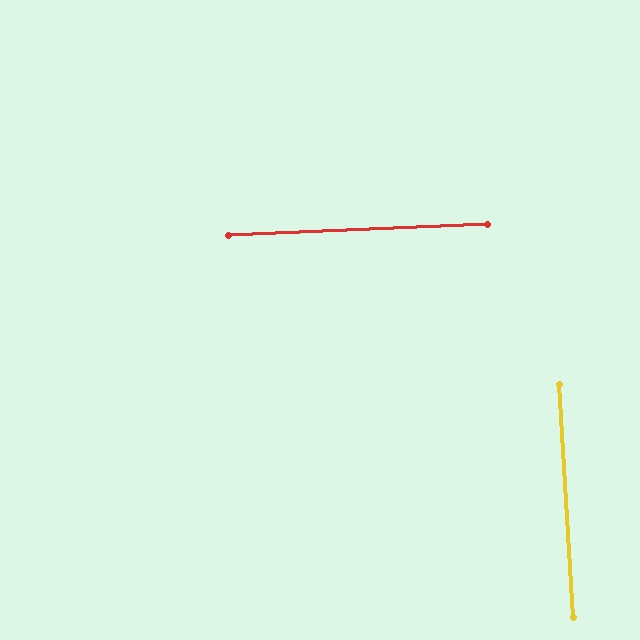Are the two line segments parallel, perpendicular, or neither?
Perpendicular — they meet at approximately 89°.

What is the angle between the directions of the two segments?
Approximately 89 degrees.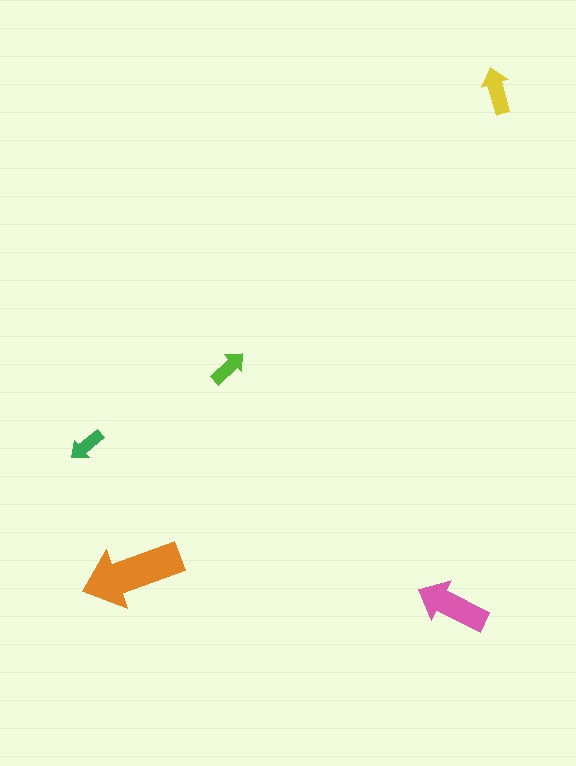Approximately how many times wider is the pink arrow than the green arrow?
About 2 times wider.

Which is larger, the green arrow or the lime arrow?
The lime one.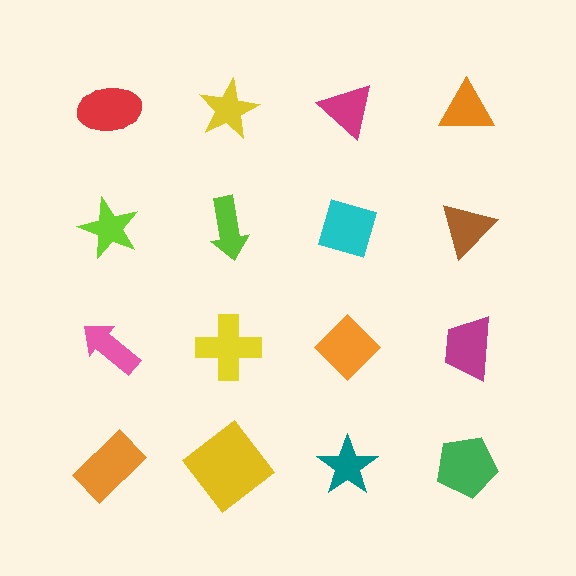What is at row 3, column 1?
A pink arrow.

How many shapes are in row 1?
4 shapes.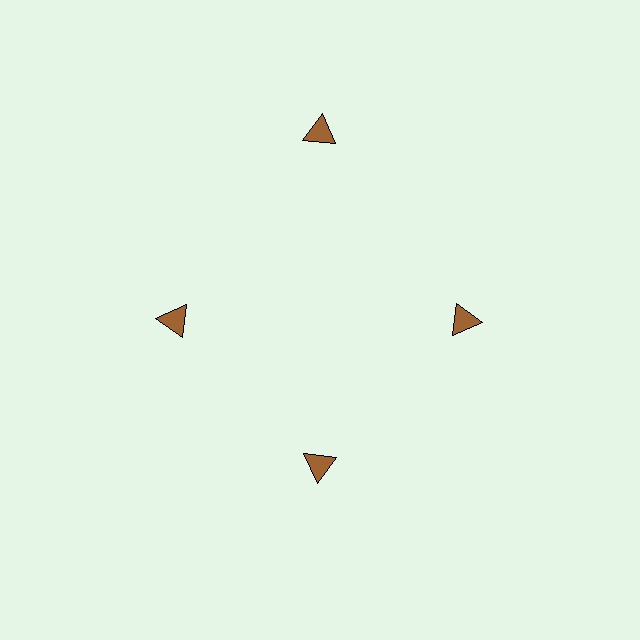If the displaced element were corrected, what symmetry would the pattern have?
It would have 4-fold rotational symmetry — the pattern would map onto itself every 90 degrees.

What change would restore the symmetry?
The symmetry would be restored by moving it inward, back onto the ring so that all 4 triangles sit at equal angles and equal distance from the center.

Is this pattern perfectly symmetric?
No. The 4 brown triangles are arranged in a ring, but one element near the 12 o'clock position is pushed outward from the center, breaking the 4-fold rotational symmetry.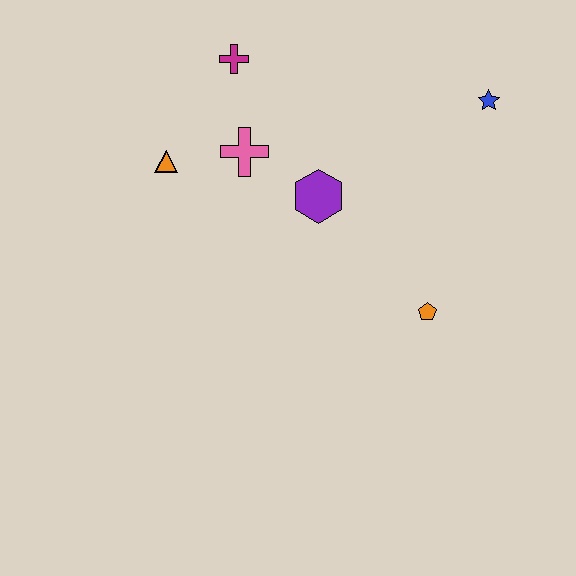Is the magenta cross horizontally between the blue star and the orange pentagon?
No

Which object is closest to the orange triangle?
The pink cross is closest to the orange triangle.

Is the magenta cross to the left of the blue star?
Yes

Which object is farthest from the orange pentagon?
The magenta cross is farthest from the orange pentagon.